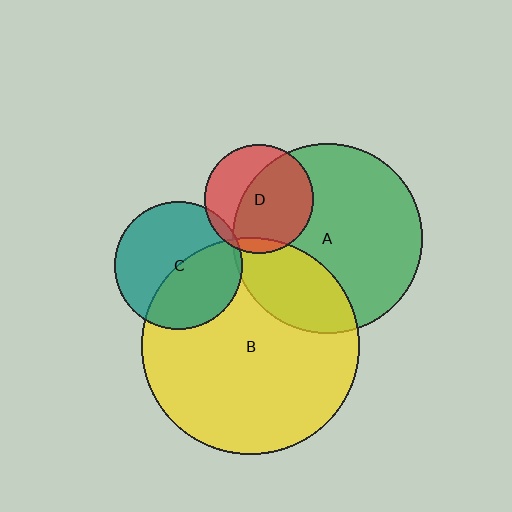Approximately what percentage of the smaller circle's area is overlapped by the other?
Approximately 60%.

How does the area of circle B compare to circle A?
Approximately 1.3 times.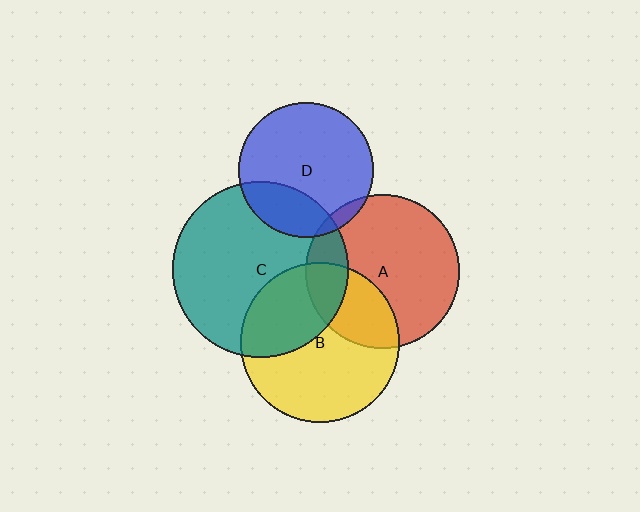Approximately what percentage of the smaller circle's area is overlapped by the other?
Approximately 30%.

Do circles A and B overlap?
Yes.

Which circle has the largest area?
Circle C (teal).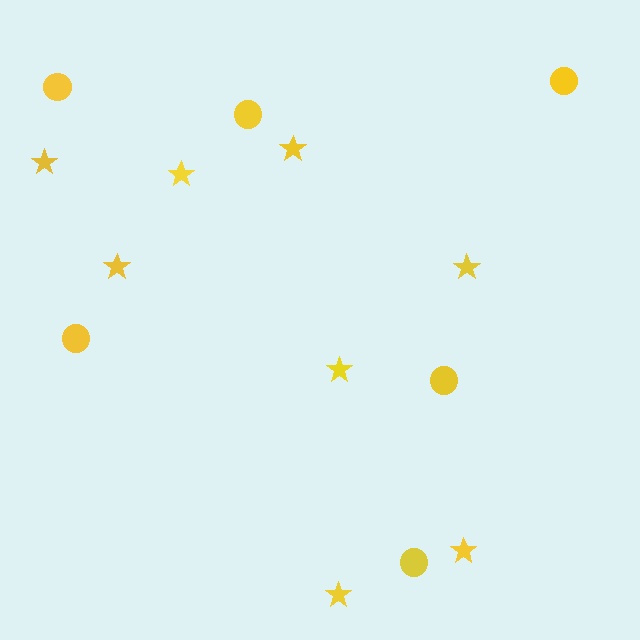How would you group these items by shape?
There are 2 groups: one group of stars (8) and one group of circles (6).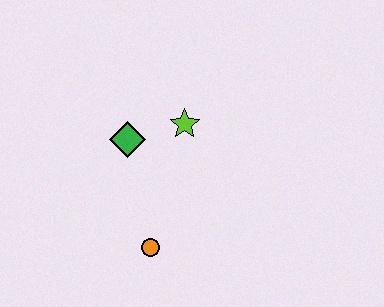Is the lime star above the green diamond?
Yes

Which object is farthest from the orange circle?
The lime star is farthest from the orange circle.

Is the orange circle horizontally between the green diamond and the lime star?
Yes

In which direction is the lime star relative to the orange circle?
The lime star is above the orange circle.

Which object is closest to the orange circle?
The green diamond is closest to the orange circle.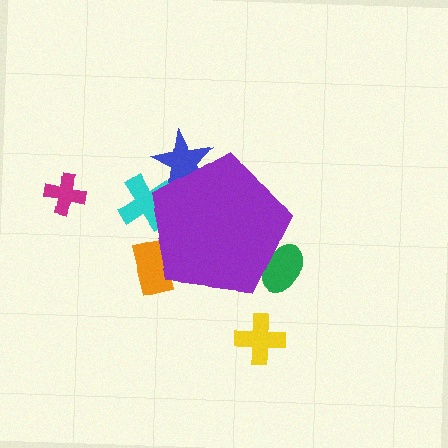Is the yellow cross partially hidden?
No, the yellow cross is fully visible.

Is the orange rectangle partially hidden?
Yes, the orange rectangle is partially hidden behind the purple pentagon.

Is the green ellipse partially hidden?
Yes, the green ellipse is partially hidden behind the purple pentagon.